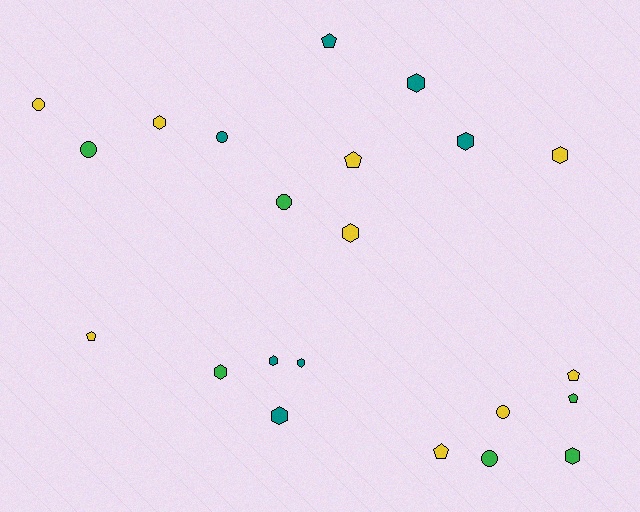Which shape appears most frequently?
Hexagon, with 10 objects.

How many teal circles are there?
There is 1 teal circle.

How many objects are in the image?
There are 22 objects.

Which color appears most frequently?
Yellow, with 9 objects.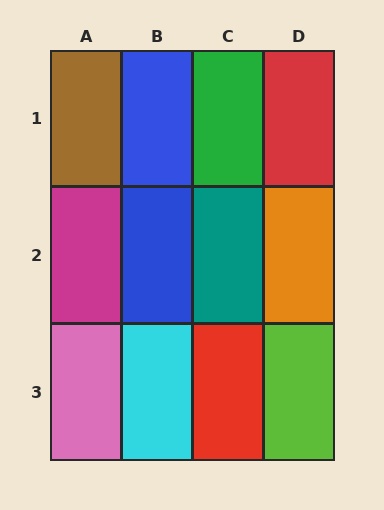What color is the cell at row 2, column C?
Teal.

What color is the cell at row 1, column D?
Red.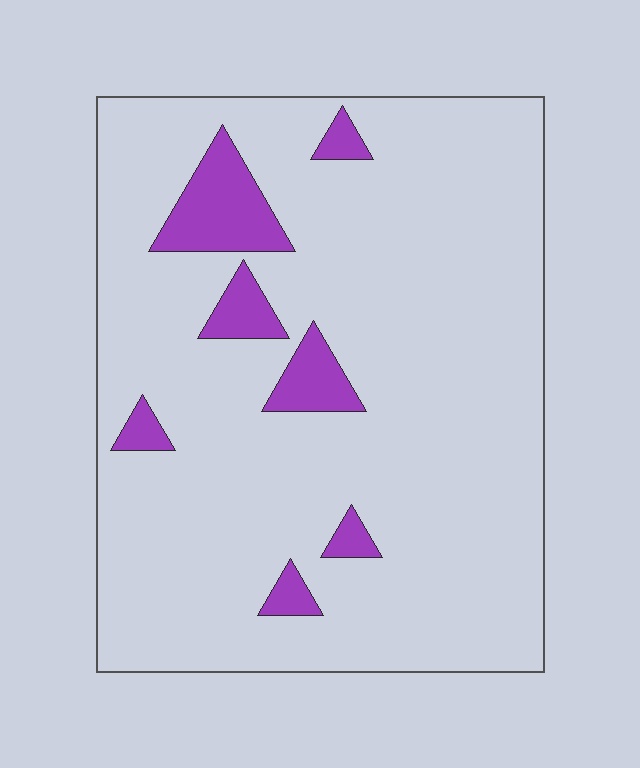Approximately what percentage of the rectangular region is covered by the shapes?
Approximately 10%.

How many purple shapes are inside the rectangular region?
7.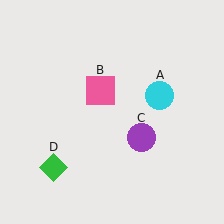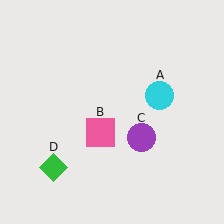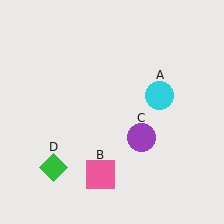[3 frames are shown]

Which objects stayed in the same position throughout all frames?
Cyan circle (object A) and purple circle (object C) and green diamond (object D) remained stationary.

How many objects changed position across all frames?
1 object changed position: pink square (object B).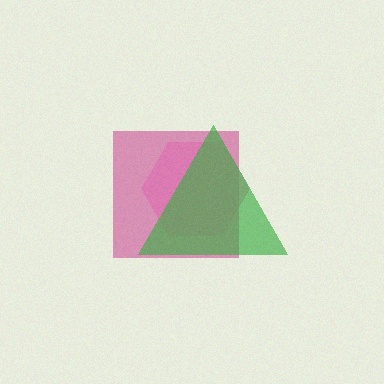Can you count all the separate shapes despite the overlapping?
Yes, there are 3 separate shapes.